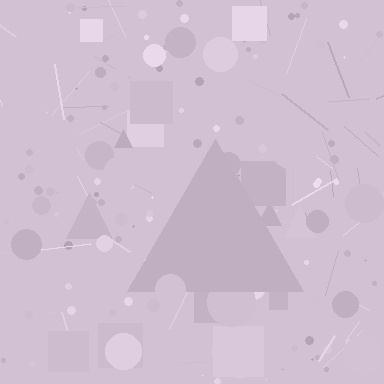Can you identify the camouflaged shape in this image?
The camouflaged shape is a triangle.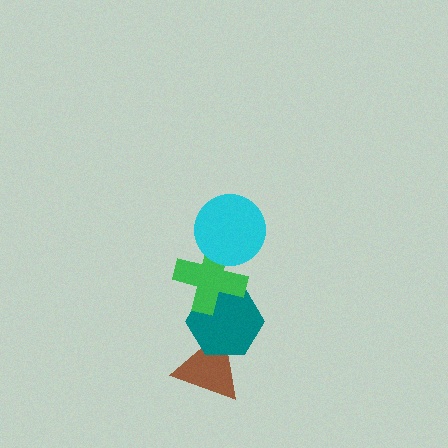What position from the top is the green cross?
The green cross is 2nd from the top.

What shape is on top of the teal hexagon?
The green cross is on top of the teal hexagon.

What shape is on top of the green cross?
The cyan circle is on top of the green cross.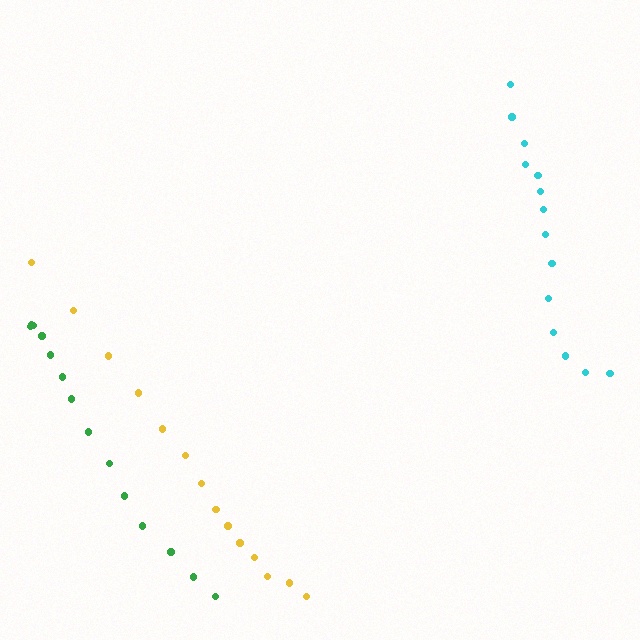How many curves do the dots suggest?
There are 3 distinct paths.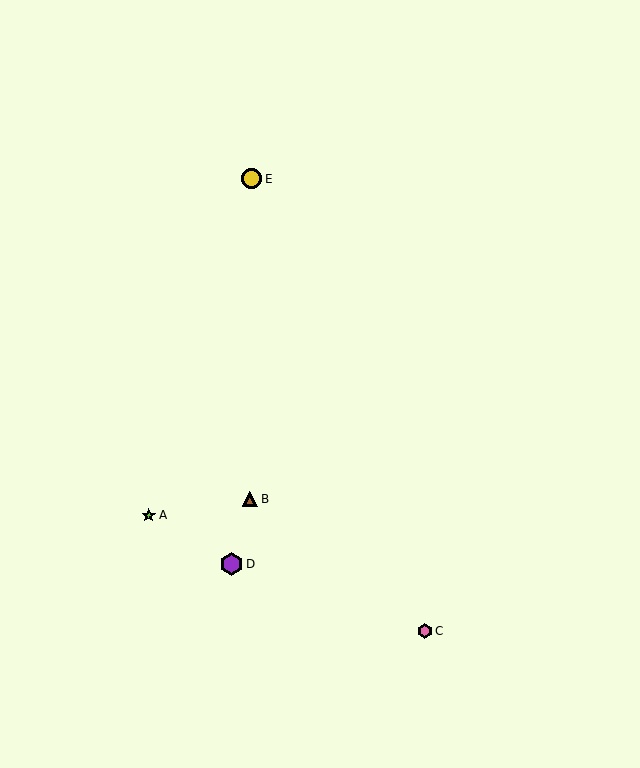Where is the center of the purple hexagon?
The center of the purple hexagon is at (232, 564).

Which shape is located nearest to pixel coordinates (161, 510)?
The lime star (labeled A) at (149, 515) is nearest to that location.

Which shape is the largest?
The purple hexagon (labeled D) is the largest.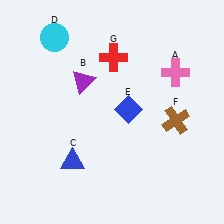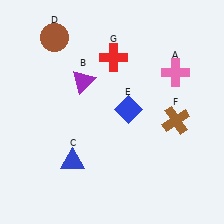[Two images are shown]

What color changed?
The circle (D) changed from cyan in Image 1 to brown in Image 2.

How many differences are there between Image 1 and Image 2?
There is 1 difference between the two images.